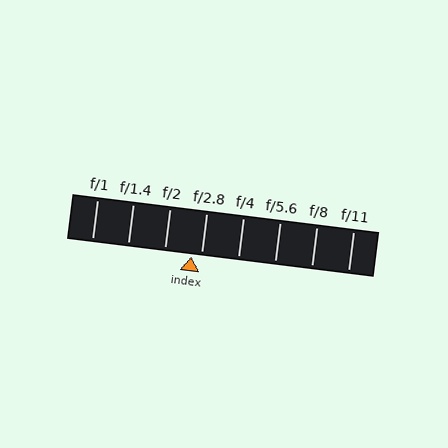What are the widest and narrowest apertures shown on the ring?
The widest aperture shown is f/1 and the narrowest is f/11.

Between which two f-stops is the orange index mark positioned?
The index mark is between f/2 and f/2.8.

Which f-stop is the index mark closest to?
The index mark is closest to f/2.8.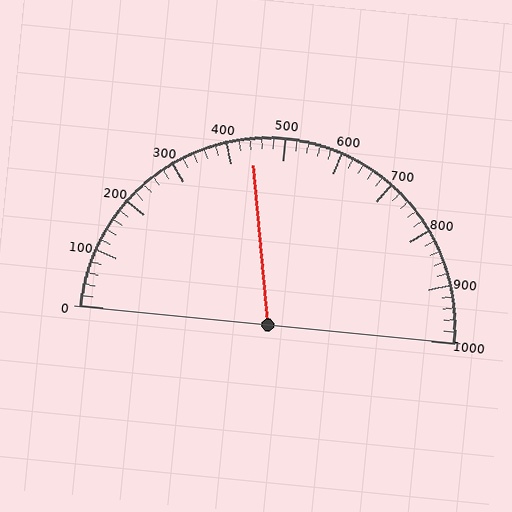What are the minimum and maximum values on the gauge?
The gauge ranges from 0 to 1000.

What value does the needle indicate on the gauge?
The needle indicates approximately 440.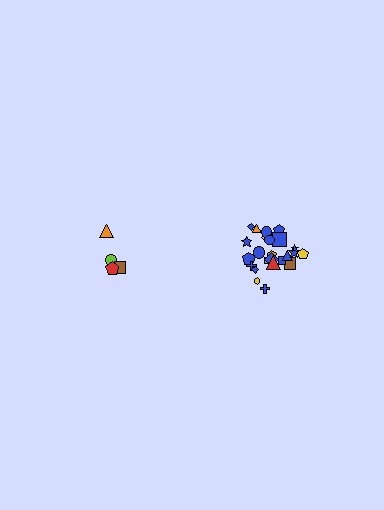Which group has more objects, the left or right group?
The right group.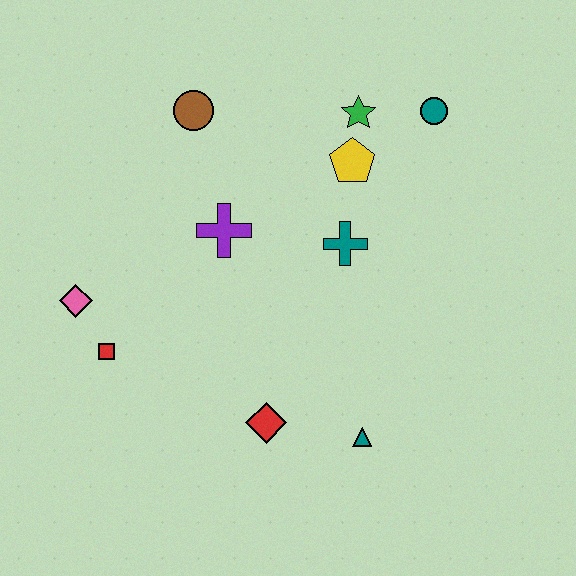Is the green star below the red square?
No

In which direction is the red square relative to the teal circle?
The red square is to the left of the teal circle.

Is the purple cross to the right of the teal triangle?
No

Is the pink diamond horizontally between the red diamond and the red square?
No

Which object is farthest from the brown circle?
The teal triangle is farthest from the brown circle.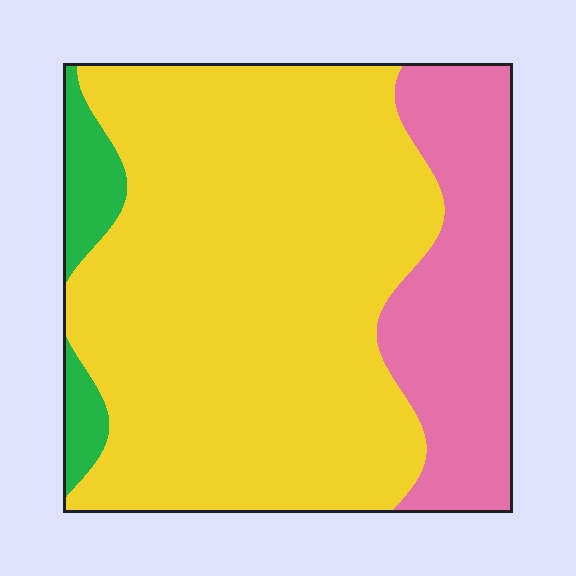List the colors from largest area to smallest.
From largest to smallest: yellow, pink, green.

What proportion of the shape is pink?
Pink covers around 25% of the shape.